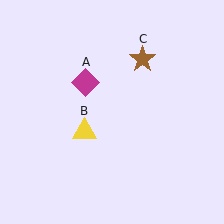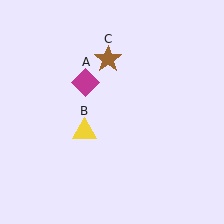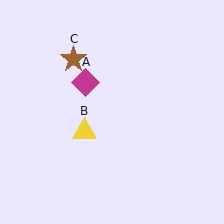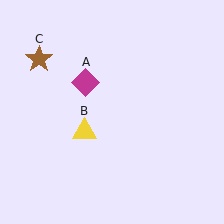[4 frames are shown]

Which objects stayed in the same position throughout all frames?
Magenta diamond (object A) and yellow triangle (object B) remained stationary.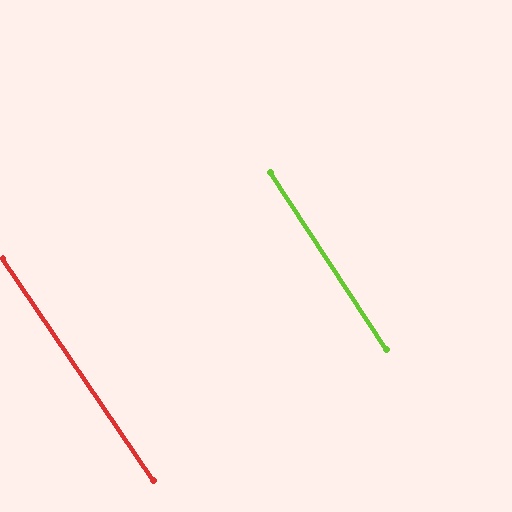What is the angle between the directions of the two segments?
Approximately 1 degree.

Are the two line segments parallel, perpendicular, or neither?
Parallel — their directions differ by only 1.1°.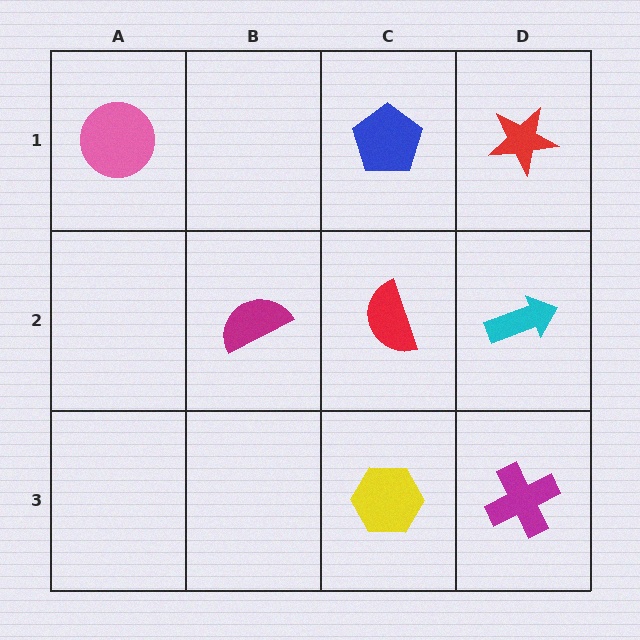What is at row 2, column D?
A cyan arrow.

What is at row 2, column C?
A red semicircle.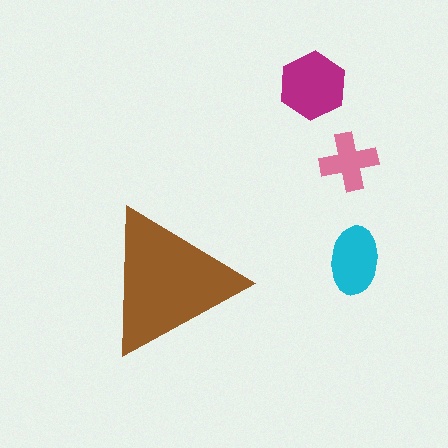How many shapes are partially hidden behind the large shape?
0 shapes are partially hidden.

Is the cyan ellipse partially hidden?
No, the cyan ellipse is fully visible.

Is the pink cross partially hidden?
No, the pink cross is fully visible.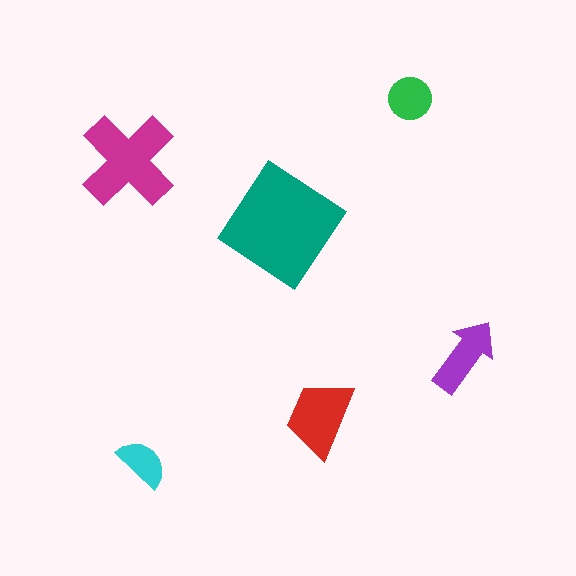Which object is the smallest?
The cyan semicircle.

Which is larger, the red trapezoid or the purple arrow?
The red trapezoid.